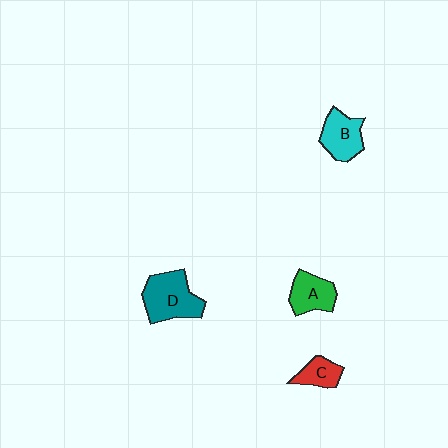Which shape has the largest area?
Shape D (teal).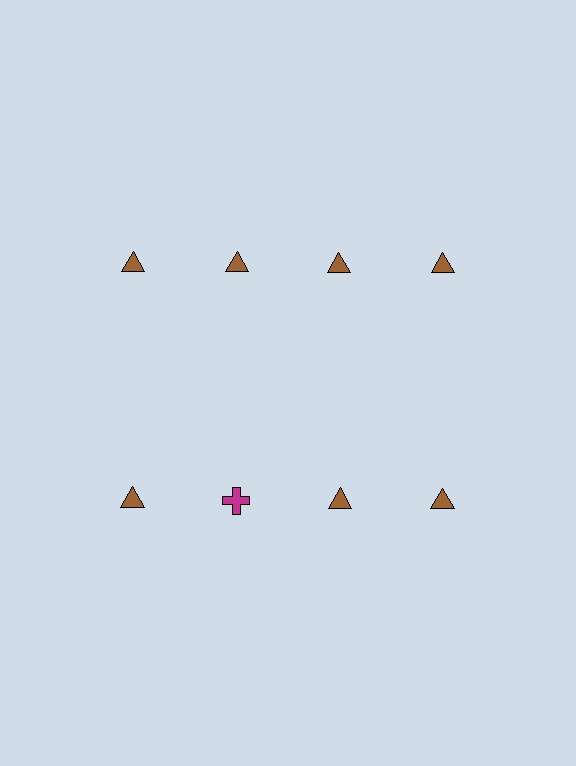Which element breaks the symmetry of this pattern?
The magenta cross in the second row, second from left column breaks the symmetry. All other shapes are brown triangles.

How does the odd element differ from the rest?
It differs in both color (magenta instead of brown) and shape (cross instead of triangle).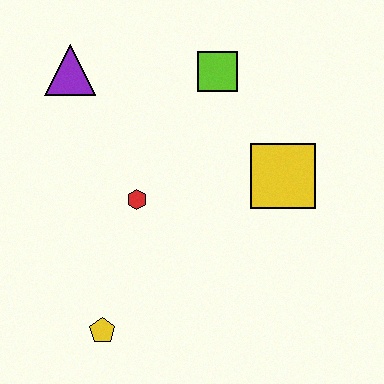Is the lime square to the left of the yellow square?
Yes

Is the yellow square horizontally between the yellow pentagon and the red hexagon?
No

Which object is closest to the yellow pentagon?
The red hexagon is closest to the yellow pentagon.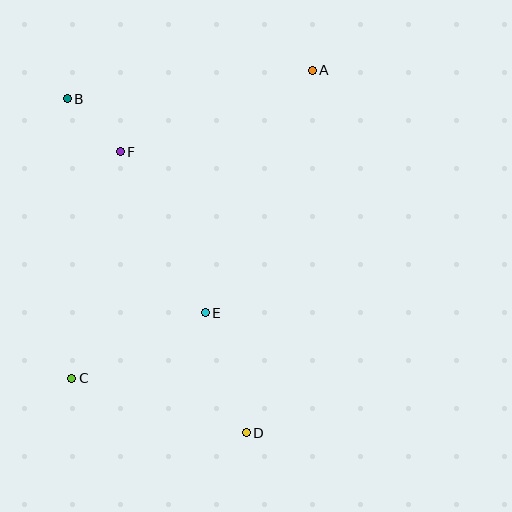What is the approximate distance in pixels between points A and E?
The distance between A and E is approximately 265 pixels.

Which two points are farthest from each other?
Points A and C are farthest from each other.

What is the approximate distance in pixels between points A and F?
The distance between A and F is approximately 209 pixels.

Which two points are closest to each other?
Points B and F are closest to each other.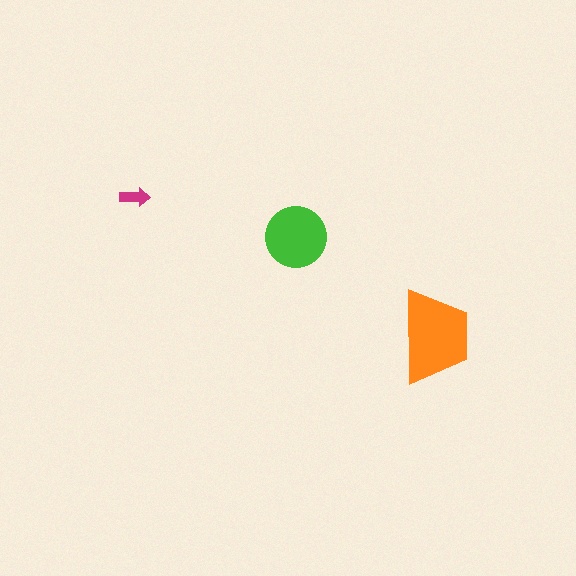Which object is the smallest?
The magenta arrow.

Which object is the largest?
The orange trapezoid.